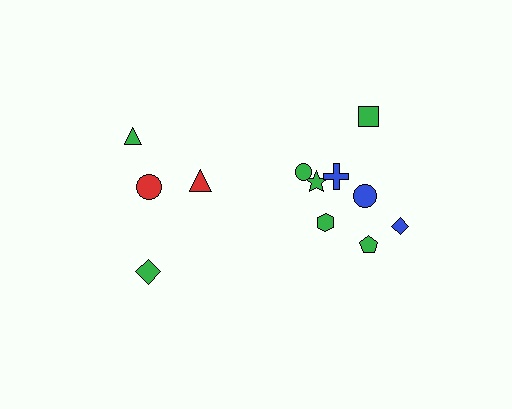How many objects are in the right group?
There are 8 objects.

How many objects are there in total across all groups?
There are 12 objects.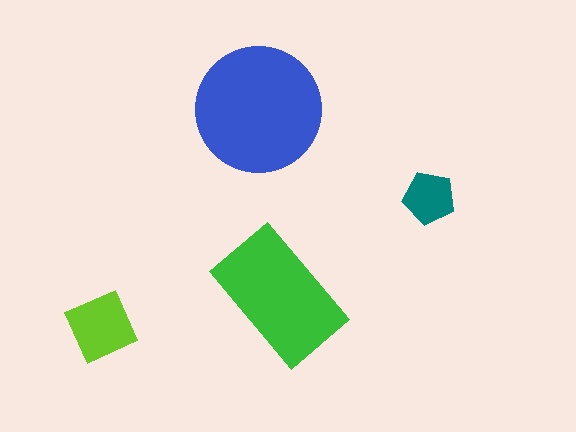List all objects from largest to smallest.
The blue circle, the green rectangle, the lime diamond, the teal pentagon.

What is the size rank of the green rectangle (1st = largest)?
2nd.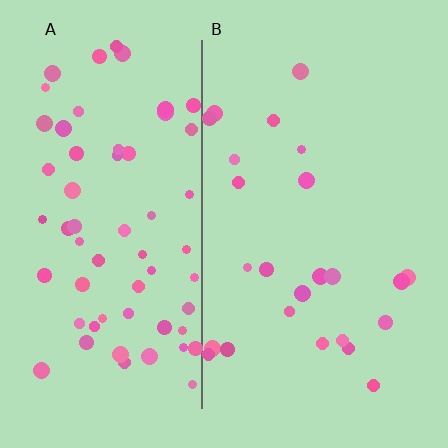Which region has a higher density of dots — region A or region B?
A (the left).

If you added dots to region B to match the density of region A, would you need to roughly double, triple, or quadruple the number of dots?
Approximately triple.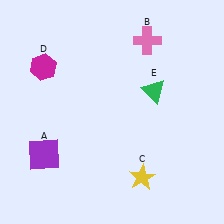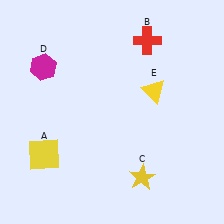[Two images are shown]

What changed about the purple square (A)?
In Image 1, A is purple. In Image 2, it changed to yellow.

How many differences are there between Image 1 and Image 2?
There are 3 differences between the two images.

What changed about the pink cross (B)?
In Image 1, B is pink. In Image 2, it changed to red.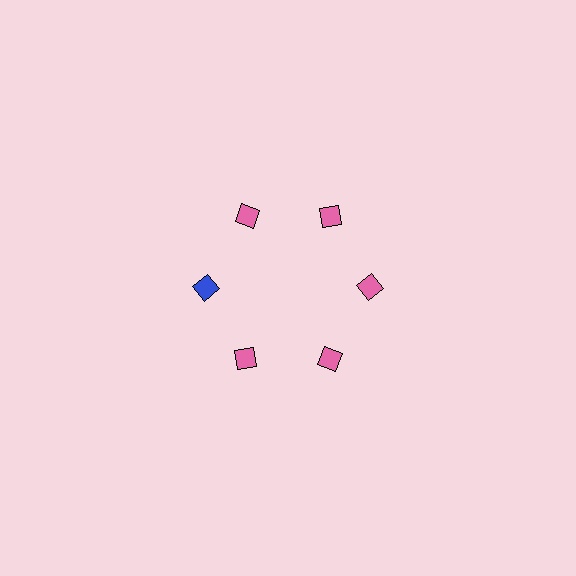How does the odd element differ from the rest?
It has a different color: blue instead of pink.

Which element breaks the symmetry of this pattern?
The blue diamond at roughly the 9 o'clock position breaks the symmetry. All other shapes are pink diamonds.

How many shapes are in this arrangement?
There are 6 shapes arranged in a ring pattern.